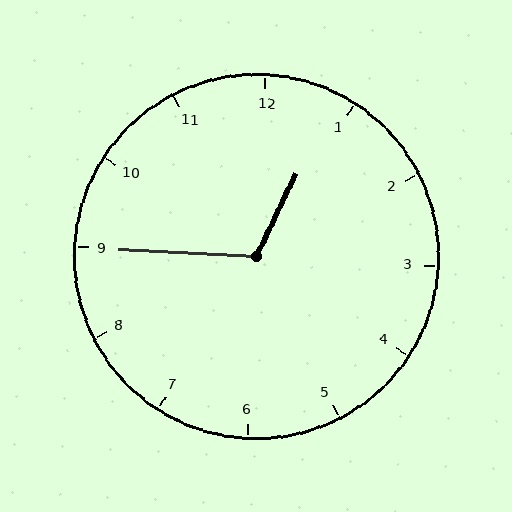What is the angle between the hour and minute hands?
Approximately 112 degrees.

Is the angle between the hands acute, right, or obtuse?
It is obtuse.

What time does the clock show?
12:45.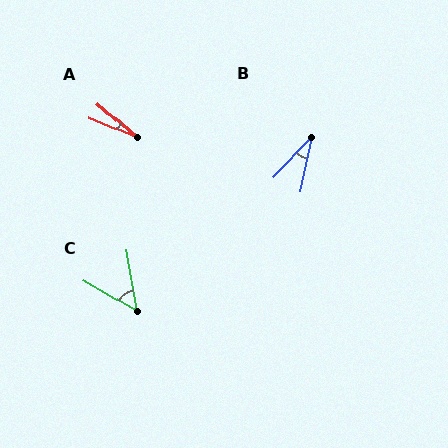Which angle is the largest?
C, at approximately 49 degrees.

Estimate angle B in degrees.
Approximately 32 degrees.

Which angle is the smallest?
A, at approximately 18 degrees.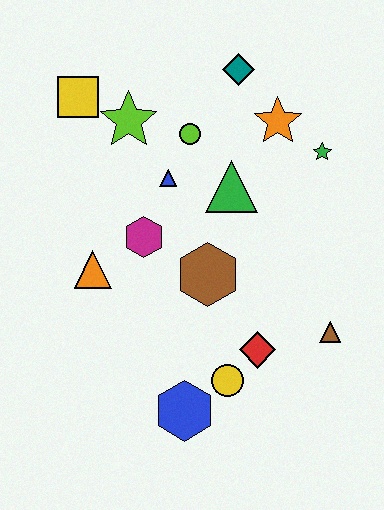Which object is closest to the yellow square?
The lime star is closest to the yellow square.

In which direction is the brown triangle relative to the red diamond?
The brown triangle is to the right of the red diamond.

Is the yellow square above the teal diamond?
No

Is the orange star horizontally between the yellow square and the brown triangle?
Yes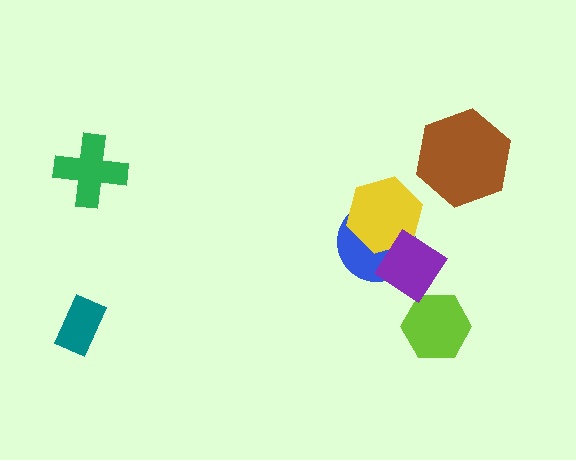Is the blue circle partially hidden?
Yes, it is partially covered by another shape.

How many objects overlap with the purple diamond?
3 objects overlap with the purple diamond.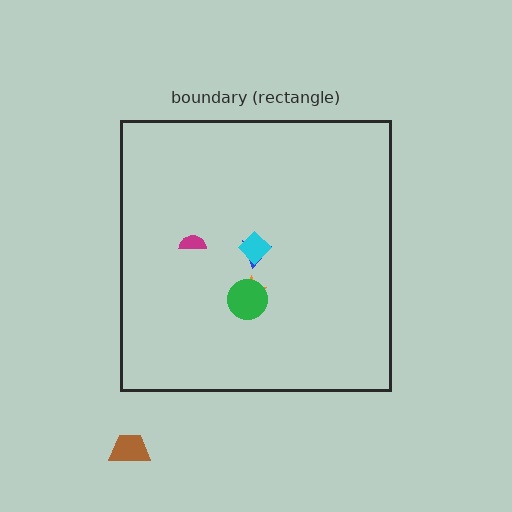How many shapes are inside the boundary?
5 inside, 1 outside.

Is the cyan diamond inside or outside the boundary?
Inside.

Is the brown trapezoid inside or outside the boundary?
Outside.